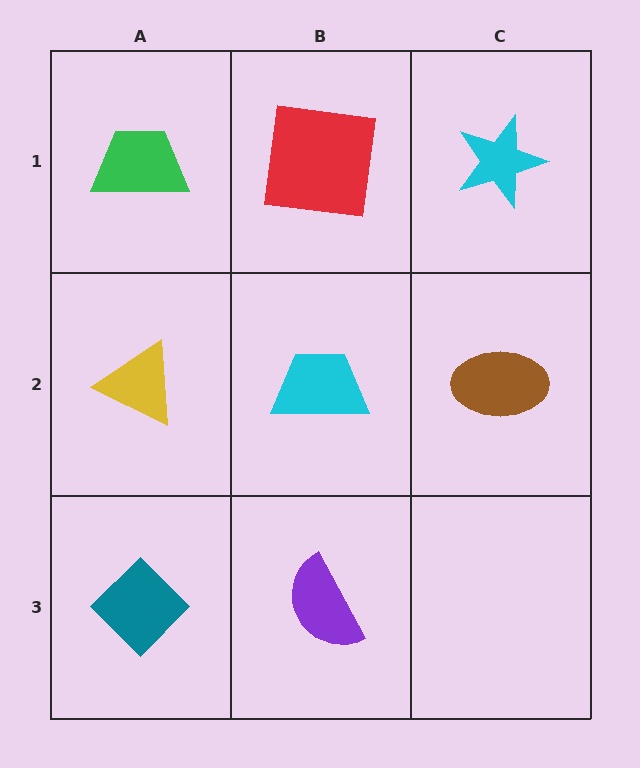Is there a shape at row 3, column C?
No, that cell is empty.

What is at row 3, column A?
A teal diamond.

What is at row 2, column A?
A yellow triangle.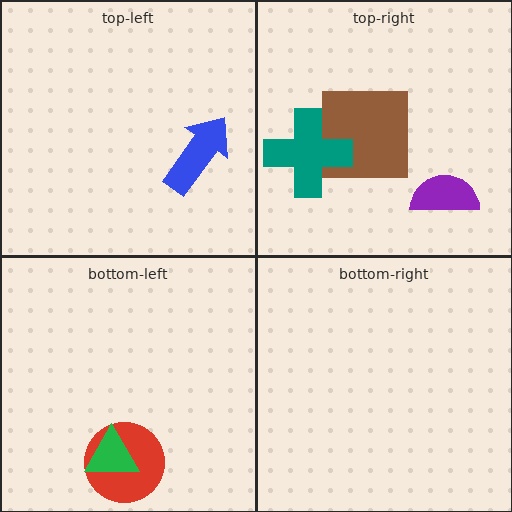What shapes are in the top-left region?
The blue arrow.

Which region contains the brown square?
The top-right region.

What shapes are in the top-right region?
The brown square, the teal cross, the purple semicircle.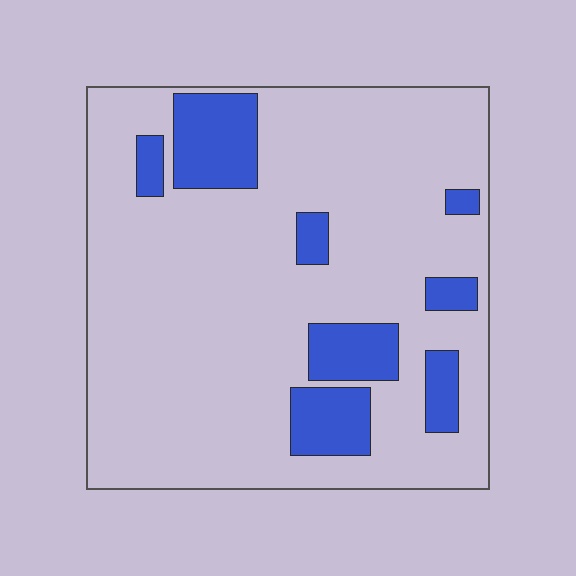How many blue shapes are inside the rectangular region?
8.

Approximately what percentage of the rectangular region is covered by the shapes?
Approximately 15%.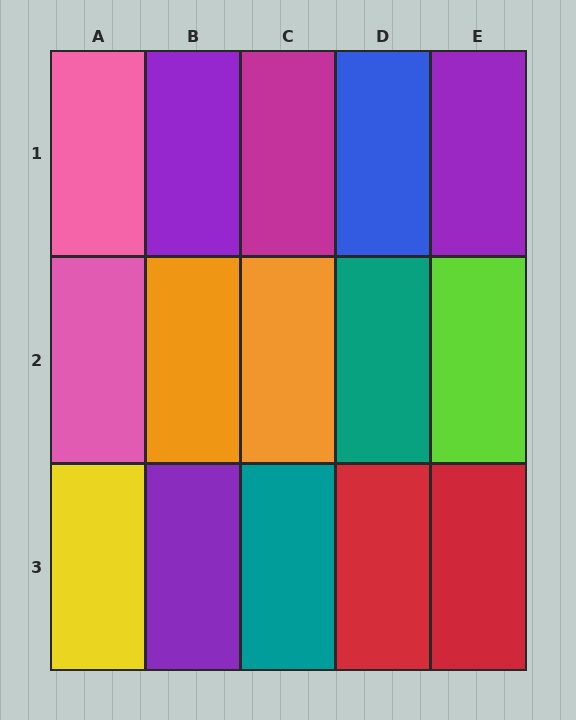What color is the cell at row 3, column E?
Red.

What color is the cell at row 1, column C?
Magenta.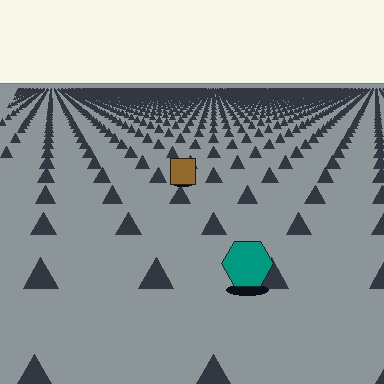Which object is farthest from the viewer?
The brown square is farthest from the viewer. It appears smaller and the ground texture around it is denser.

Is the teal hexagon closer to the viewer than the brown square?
Yes. The teal hexagon is closer — you can tell from the texture gradient: the ground texture is coarser near it.